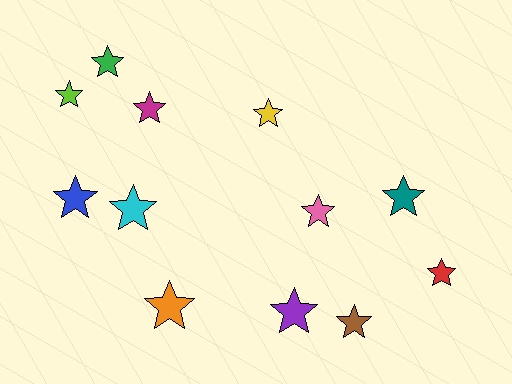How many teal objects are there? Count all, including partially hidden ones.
There is 1 teal object.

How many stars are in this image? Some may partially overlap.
There are 12 stars.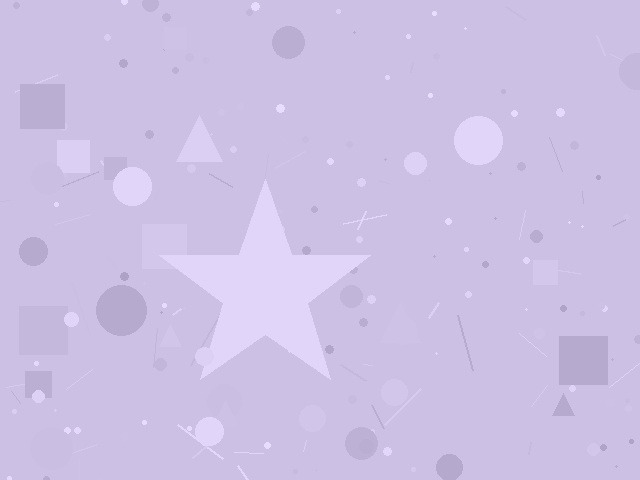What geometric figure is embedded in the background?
A star is embedded in the background.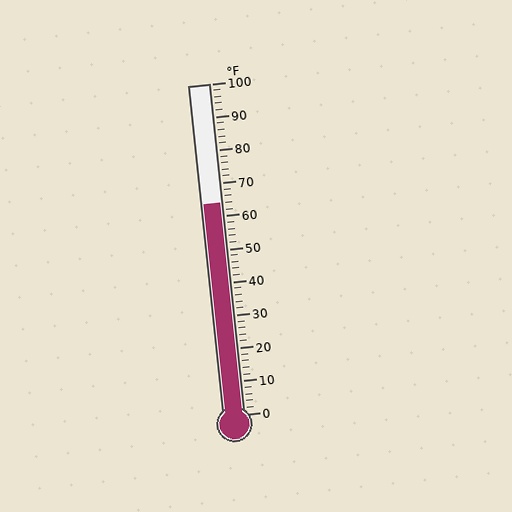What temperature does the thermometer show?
The thermometer shows approximately 64°F.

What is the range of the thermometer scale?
The thermometer scale ranges from 0°F to 100°F.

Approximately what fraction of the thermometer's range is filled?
The thermometer is filled to approximately 65% of its range.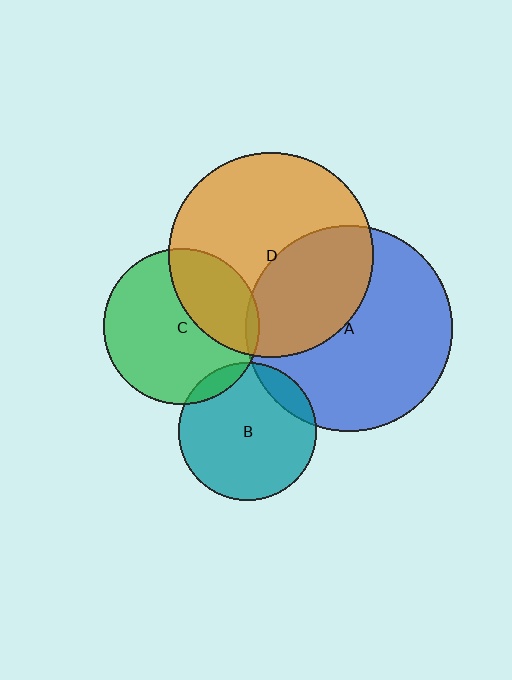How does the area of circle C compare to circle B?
Approximately 1.3 times.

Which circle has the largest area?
Circle A (blue).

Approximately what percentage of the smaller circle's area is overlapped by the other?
Approximately 35%.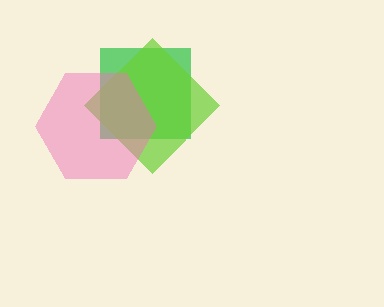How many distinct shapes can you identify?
There are 3 distinct shapes: a green square, a lime diamond, a pink hexagon.